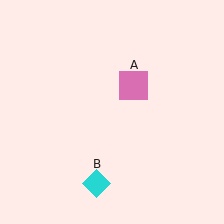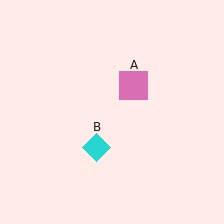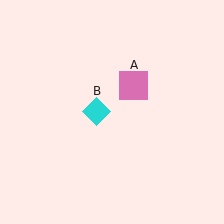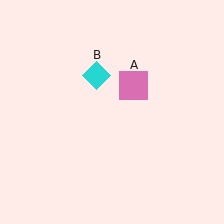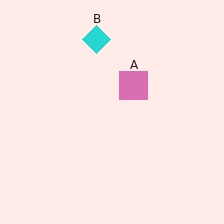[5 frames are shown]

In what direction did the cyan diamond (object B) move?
The cyan diamond (object B) moved up.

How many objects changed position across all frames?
1 object changed position: cyan diamond (object B).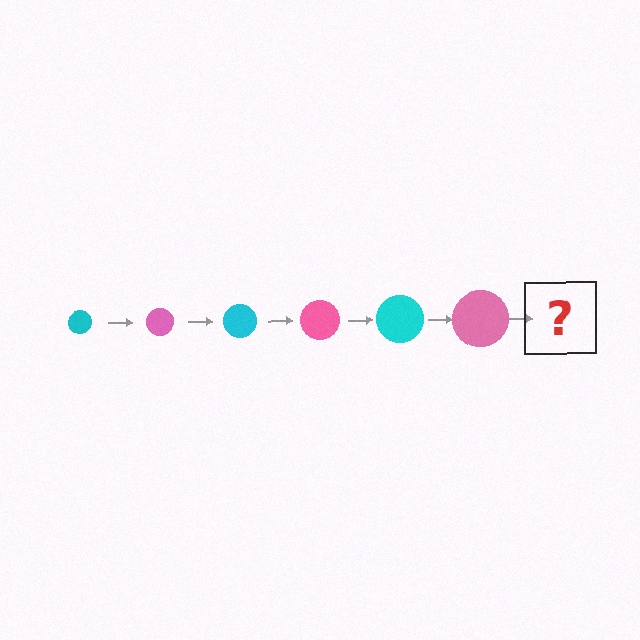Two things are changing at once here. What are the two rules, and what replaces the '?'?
The two rules are that the circle grows larger each step and the color cycles through cyan and pink. The '?' should be a cyan circle, larger than the previous one.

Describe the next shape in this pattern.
It should be a cyan circle, larger than the previous one.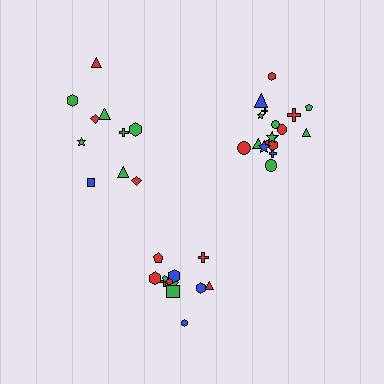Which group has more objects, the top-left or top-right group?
The top-right group.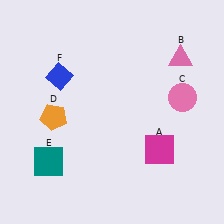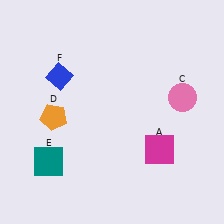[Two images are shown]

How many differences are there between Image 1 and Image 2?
There is 1 difference between the two images.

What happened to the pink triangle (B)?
The pink triangle (B) was removed in Image 2. It was in the top-right area of Image 1.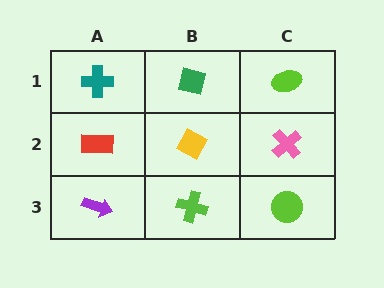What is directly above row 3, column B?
A yellow diamond.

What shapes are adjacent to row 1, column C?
A pink cross (row 2, column C), a green square (row 1, column B).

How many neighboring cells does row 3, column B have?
3.